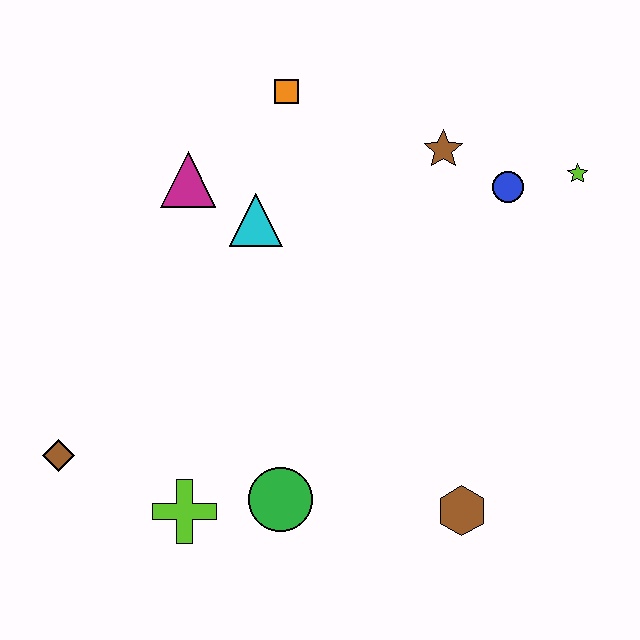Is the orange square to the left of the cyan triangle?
No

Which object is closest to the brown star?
The blue circle is closest to the brown star.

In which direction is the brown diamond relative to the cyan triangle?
The brown diamond is below the cyan triangle.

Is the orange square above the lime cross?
Yes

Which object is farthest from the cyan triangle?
The brown hexagon is farthest from the cyan triangle.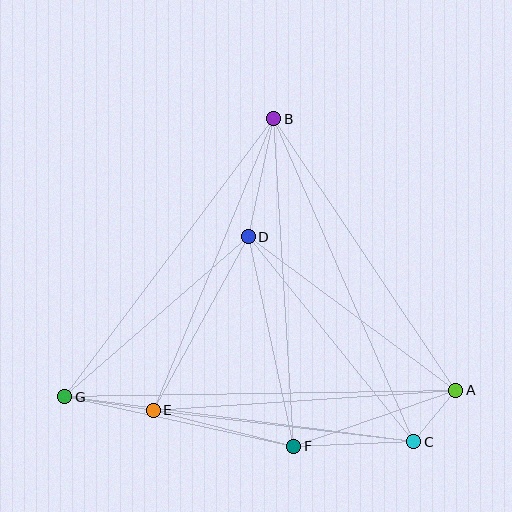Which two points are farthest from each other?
Points A and G are farthest from each other.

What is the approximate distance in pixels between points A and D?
The distance between A and D is approximately 258 pixels.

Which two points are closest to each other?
Points A and C are closest to each other.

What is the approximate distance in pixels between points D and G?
The distance between D and G is approximately 243 pixels.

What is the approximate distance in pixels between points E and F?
The distance between E and F is approximately 145 pixels.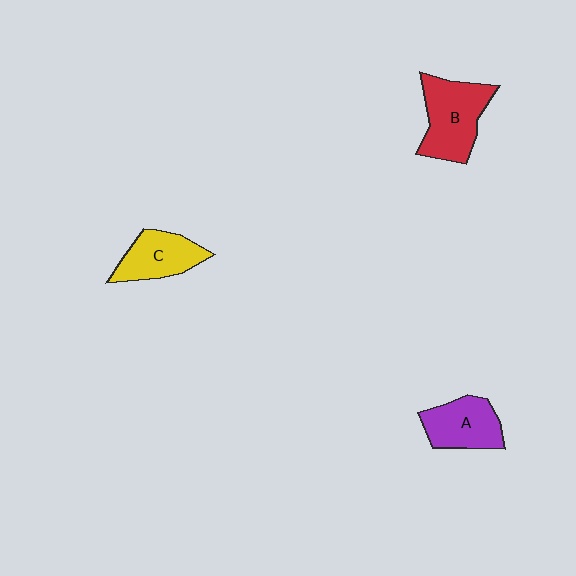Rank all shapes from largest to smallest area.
From largest to smallest: B (red), A (purple), C (yellow).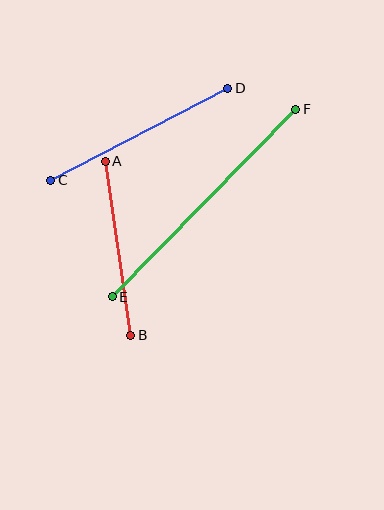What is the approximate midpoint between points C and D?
The midpoint is at approximately (139, 134) pixels.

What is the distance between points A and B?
The distance is approximately 176 pixels.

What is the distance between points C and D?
The distance is approximately 200 pixels.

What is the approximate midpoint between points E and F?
The midpoint is at approximately (204, 203) pixels.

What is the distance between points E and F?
The distance is approximately 263 pixels.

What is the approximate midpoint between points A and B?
The midpoint is at approximately (118, 248) pixels.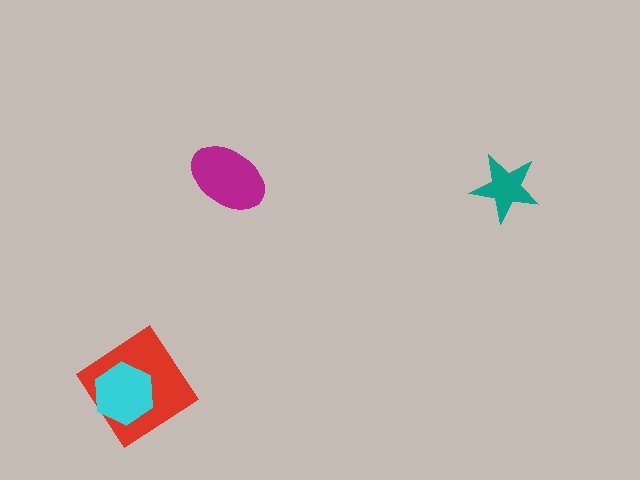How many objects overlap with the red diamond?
1 object overlaps with the red diamond.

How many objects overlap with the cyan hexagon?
1 object overlaps with the cyan hexagon.